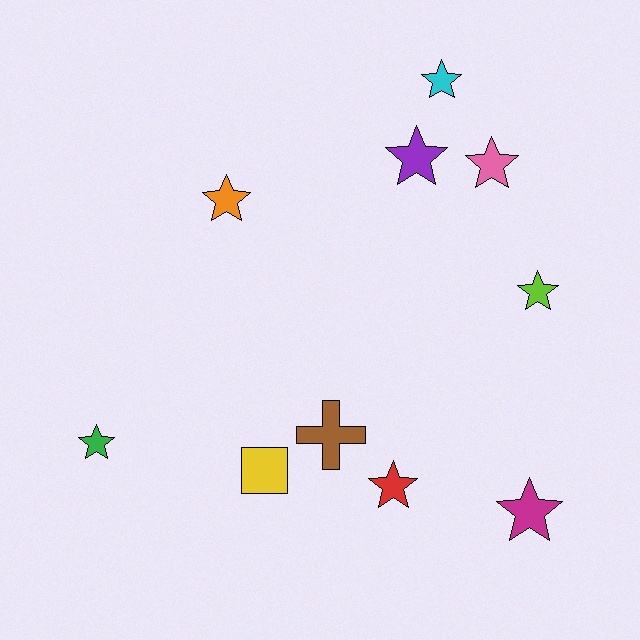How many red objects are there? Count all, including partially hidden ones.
There is 1 red object.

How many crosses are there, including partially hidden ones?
There is 1 cross.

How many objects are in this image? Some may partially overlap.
There are 10 objects.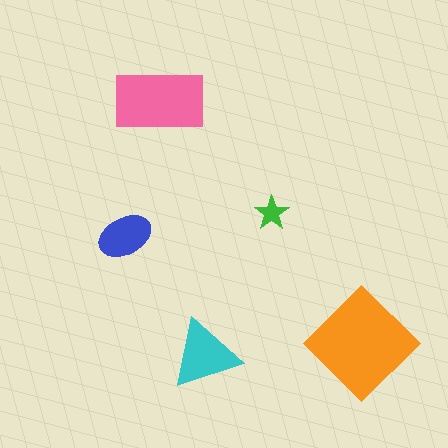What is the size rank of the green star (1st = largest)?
5th.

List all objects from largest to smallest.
The orange diamond, the pink rectangle, the cyan triangle, the blue ellipse, the green star.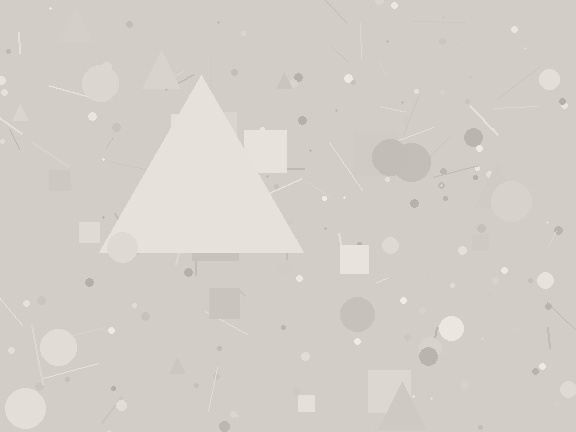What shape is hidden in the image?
A triangle is hidden in the image.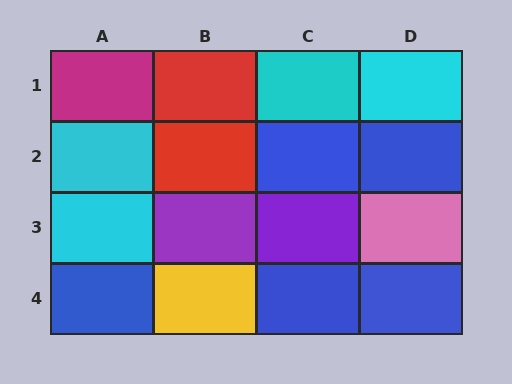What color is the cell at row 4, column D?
Blue.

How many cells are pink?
1 cell is pink.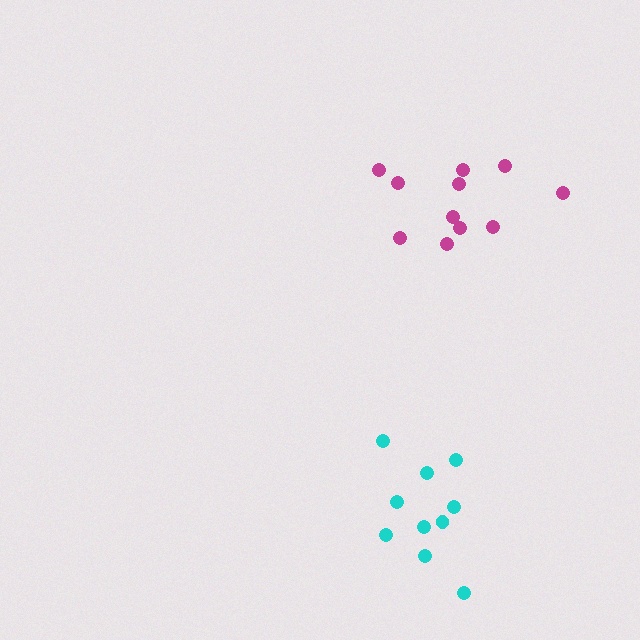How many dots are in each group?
Group 1: 10 dots, Group 2: 11 dots (21 total).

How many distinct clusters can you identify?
There are 2 distinct clusters.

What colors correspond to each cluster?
The clusters are colored: cyan, magenta.